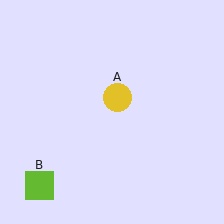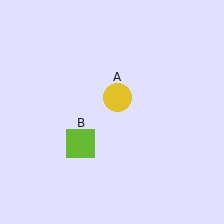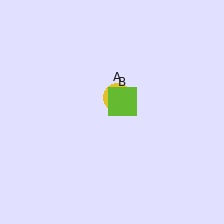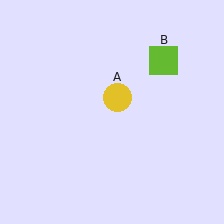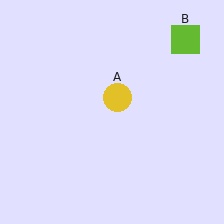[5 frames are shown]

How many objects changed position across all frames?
1 object changed position: lime square (object B).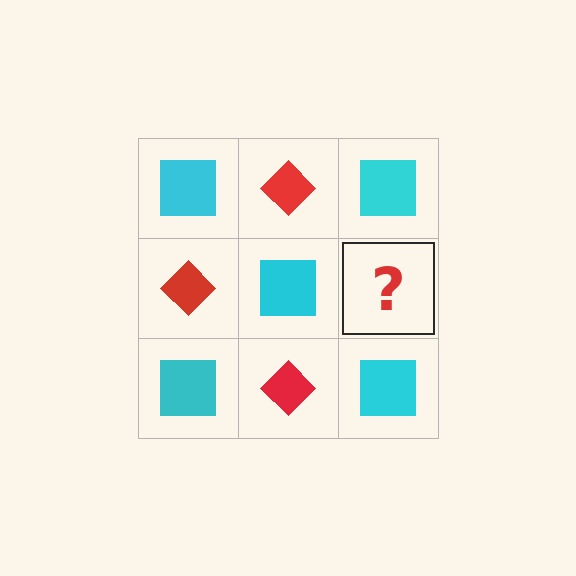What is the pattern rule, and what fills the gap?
The rule is that it alternates cyan square and red diamond in a checkerboard pattern. The gap should be filled with a red diamond.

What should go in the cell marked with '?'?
The missing cell should contain a red diamond.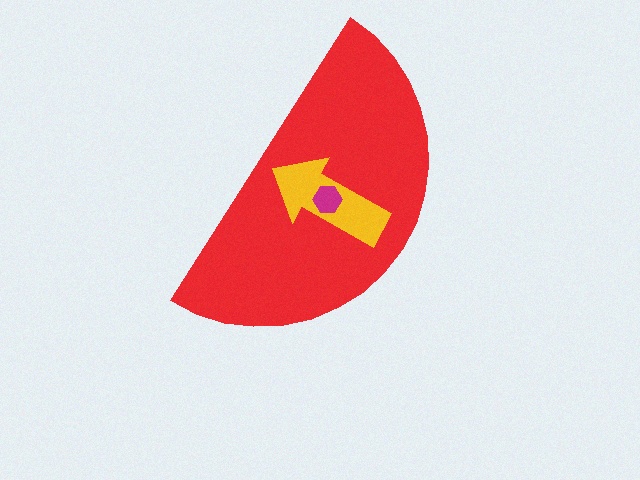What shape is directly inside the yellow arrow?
The magenta hexagon.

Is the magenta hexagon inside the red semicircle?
Yes.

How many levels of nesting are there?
3.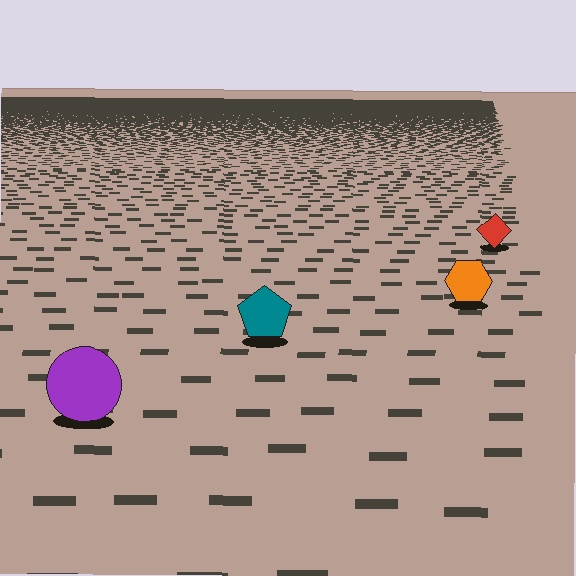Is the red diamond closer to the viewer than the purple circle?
No. The purple circle is closer — you can tell from the texture gradient: the ground texture is coarser near it.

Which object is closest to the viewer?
The purple circle is closest. The texture marks near it are larger and more spread out.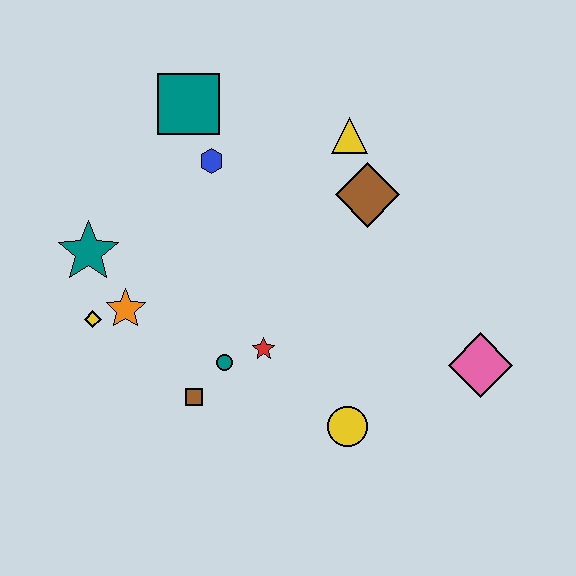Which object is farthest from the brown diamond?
The yellow diamond is farthest from the brown diamond.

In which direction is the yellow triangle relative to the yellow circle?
The yellow triangle is above the yellow circle.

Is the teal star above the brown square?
Yes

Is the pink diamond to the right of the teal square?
Yes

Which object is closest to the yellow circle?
The red star is closest to the yellow circle.